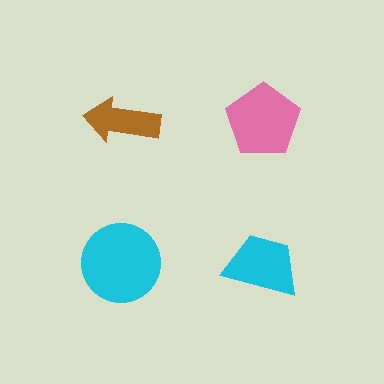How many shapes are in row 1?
2 shapes.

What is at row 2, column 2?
A cyan trapezoid.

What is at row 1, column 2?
A pink pentagon.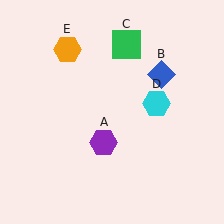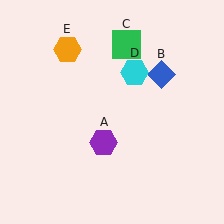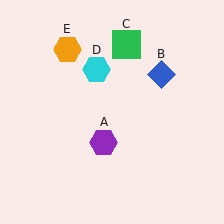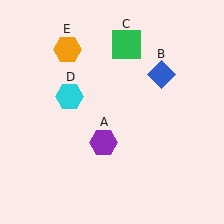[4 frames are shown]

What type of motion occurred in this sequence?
The cyan hexagon (object D) rotated counterclockwise around the center of the scene.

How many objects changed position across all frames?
1 object changed position: cyan hexagon (object D).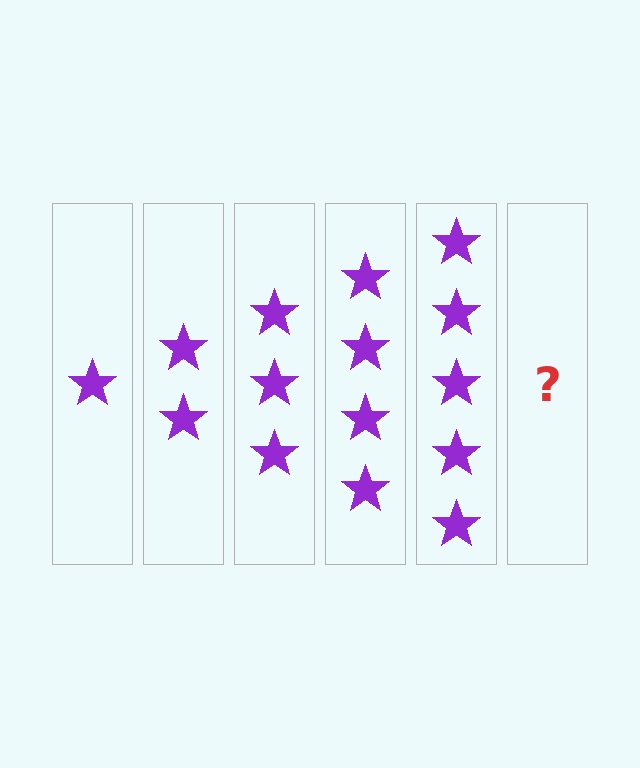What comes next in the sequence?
The next element should be 6 stars.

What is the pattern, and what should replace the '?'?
The pattern is that each step adds one more star. The '?' should be 6 stars.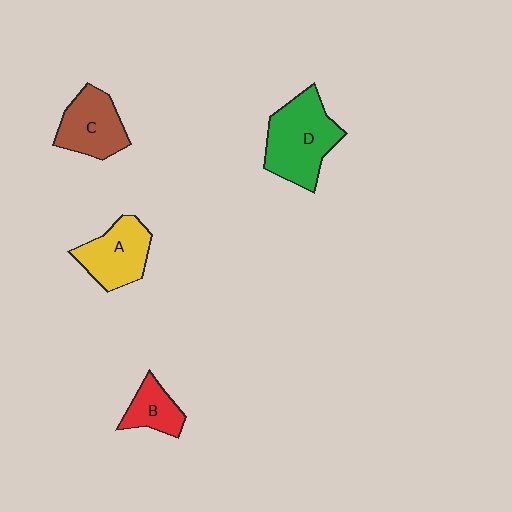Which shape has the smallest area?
Shape B (red).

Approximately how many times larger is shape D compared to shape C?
Approximately 1.4 times.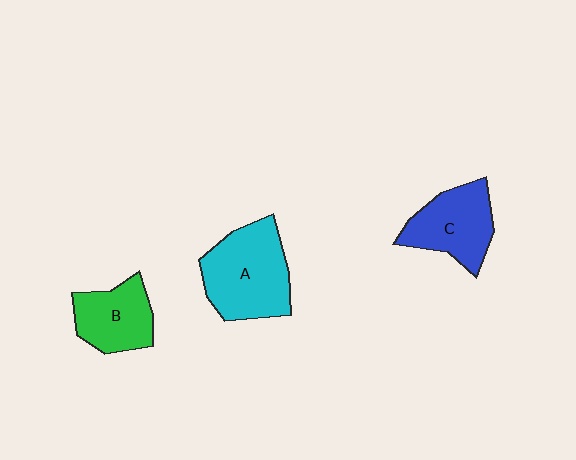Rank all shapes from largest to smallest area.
From largest to smallest: A (cyan), C (blue), B (green).